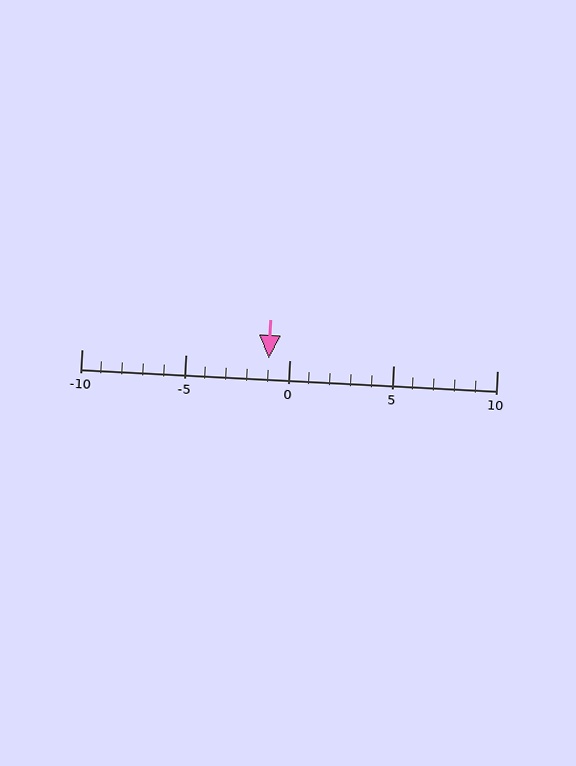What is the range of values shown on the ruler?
The ruler shows values from -10 to 10.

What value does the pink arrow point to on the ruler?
The pink arrow points to approximately -1.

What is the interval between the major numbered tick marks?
The major tick marks are spaced 5 units apart.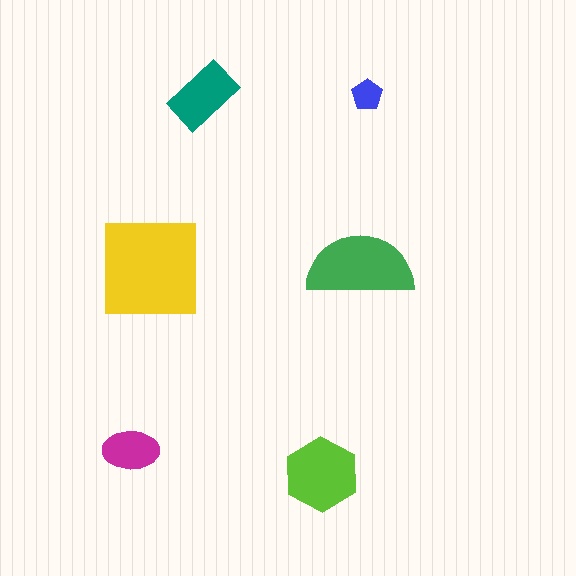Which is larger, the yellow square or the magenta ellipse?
The yellow square.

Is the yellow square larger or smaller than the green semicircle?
Larger.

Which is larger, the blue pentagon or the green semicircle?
The green semicircle.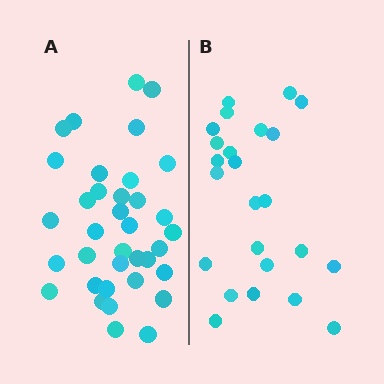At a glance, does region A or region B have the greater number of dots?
Region A (the left region) has more dots.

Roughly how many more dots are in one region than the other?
Region A has roughly 12 or so more dots than region B.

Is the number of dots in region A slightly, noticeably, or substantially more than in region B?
Region A has substantially more. The ratio is roughly 1.5 to 1.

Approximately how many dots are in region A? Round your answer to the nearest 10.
About 40 dots. (The exact count is 36, which rounds to 40.)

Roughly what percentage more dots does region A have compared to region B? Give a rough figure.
About 50% more.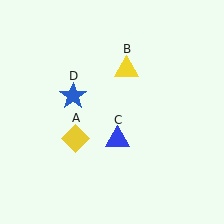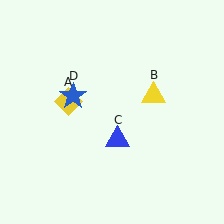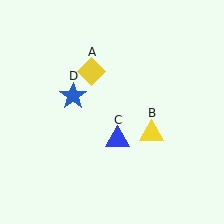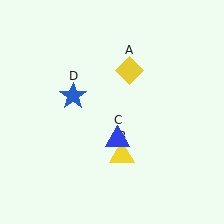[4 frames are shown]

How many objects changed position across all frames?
2 objects changed position: yellow diamond (object A), yellow triangle (object B).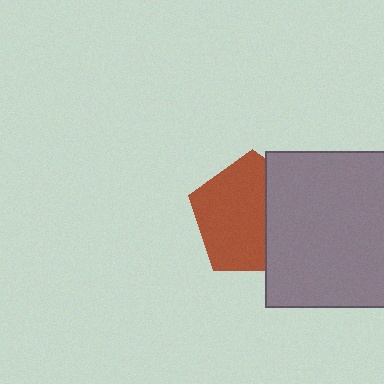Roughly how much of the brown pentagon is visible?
About half of it is visible (roughly 64%).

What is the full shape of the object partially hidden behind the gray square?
The partially hidden object is a brown pentagon.